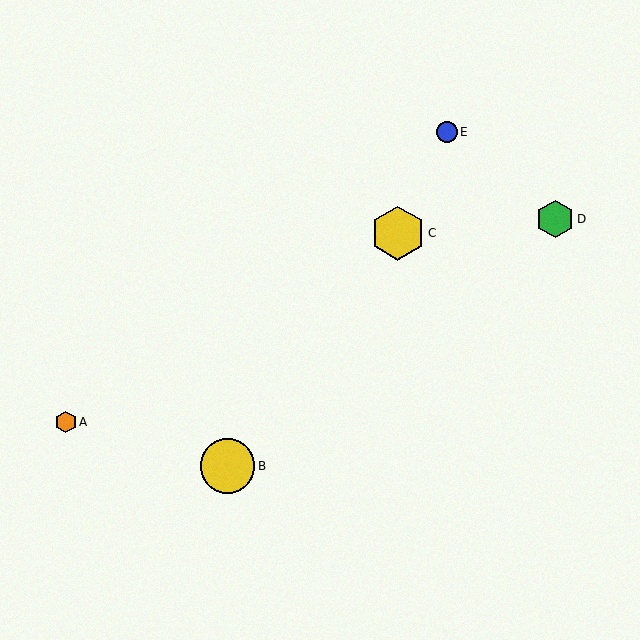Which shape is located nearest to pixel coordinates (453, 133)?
The blue circle (labeled E) at (447, 132) is nearest to that location.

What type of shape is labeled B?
Shape B is a yellow circle.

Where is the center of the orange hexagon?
The center of the orange hexagon is at (66, 422).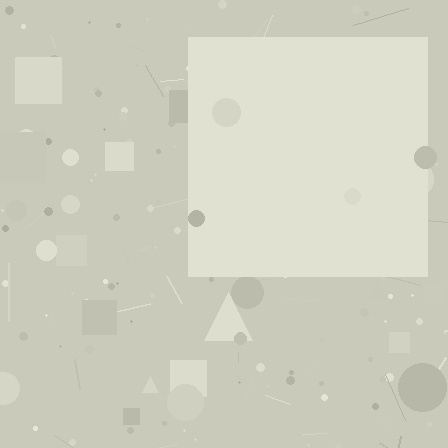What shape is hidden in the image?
A square is hidden in the image.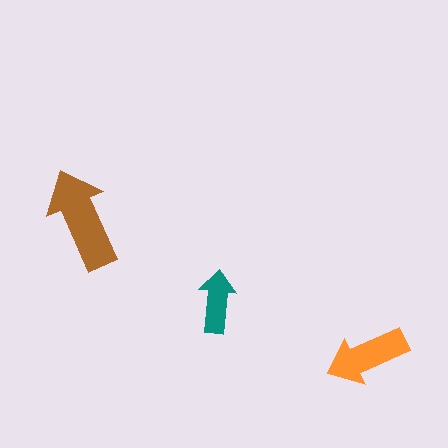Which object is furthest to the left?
The brown arrow is leftmost.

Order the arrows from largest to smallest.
the brown one, the orange one, the teal one.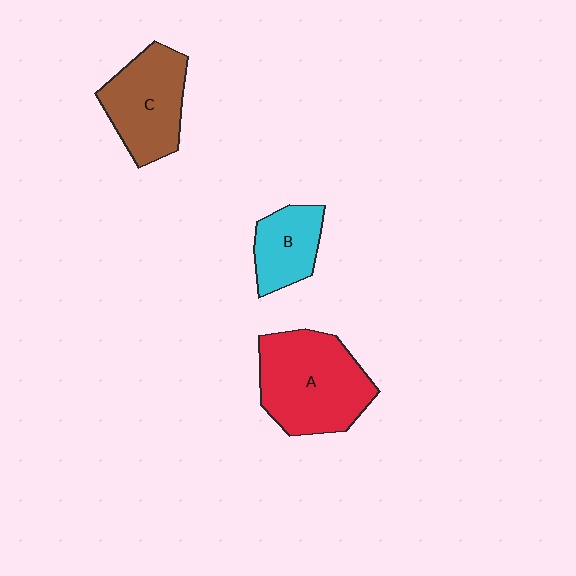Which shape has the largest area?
Shape A (red).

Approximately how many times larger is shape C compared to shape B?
Approximately 1.5 times.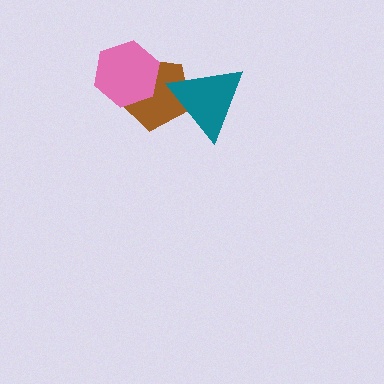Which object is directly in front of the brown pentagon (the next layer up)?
The teal triangle is directly in front of the brown pentagon.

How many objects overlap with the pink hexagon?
1 object overlaps with the pink hexagon.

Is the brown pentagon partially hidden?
Yes, it is partially covered by another shape.